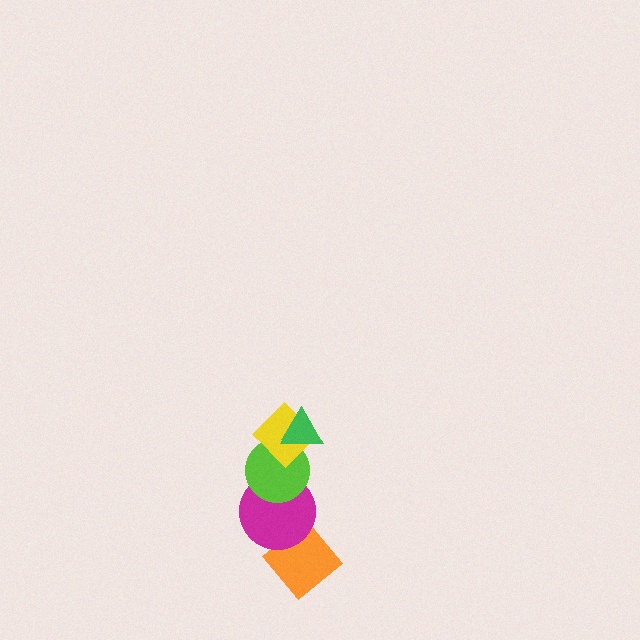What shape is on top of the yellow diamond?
The green triangle is on top of the yellow diamond.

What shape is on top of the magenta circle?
The lime circle is on top of the magenta circle.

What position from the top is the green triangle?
The green triangle is 1st from the top.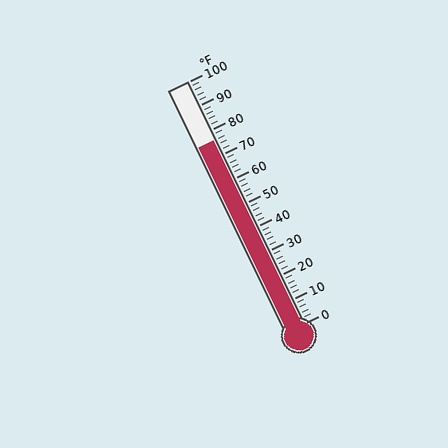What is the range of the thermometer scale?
The thermometer scale ranges from 0°F to 100°F.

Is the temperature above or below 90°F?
The temperature is below 90°F.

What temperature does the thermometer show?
The thermometer shows approximately 76°F.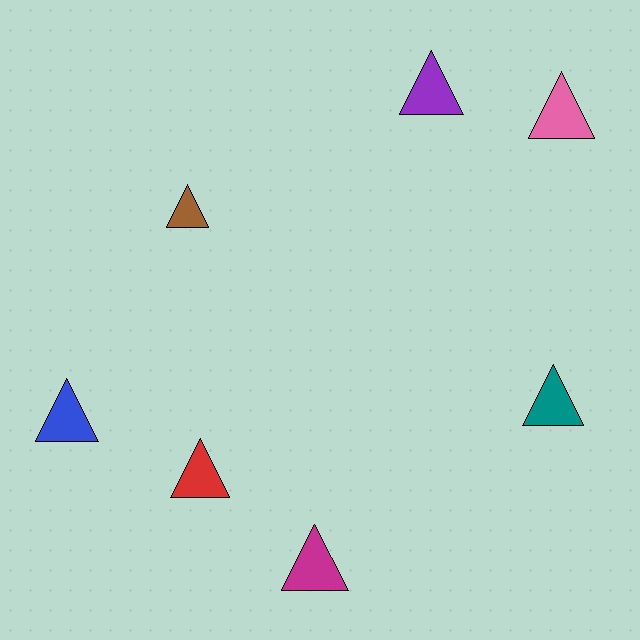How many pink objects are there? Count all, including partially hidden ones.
There is 1 pink object.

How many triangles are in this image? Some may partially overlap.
There are 7 triangles.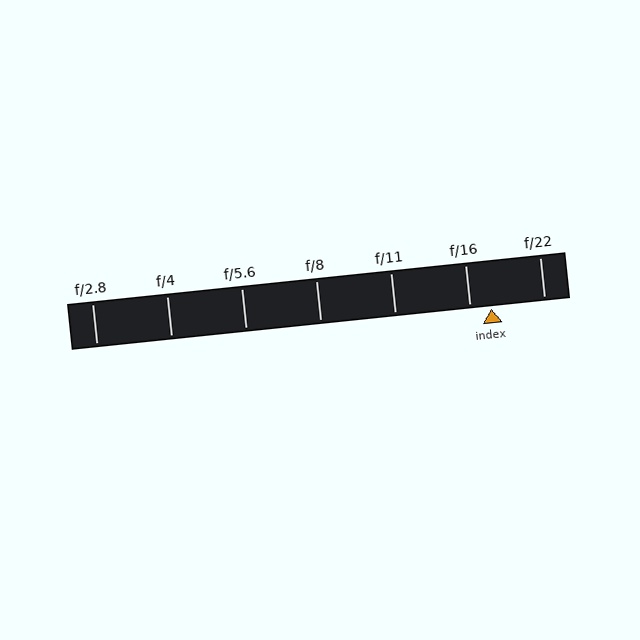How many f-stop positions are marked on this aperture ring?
There are 7 f-stop positions marked.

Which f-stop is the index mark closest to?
The index mark is closest to f/16.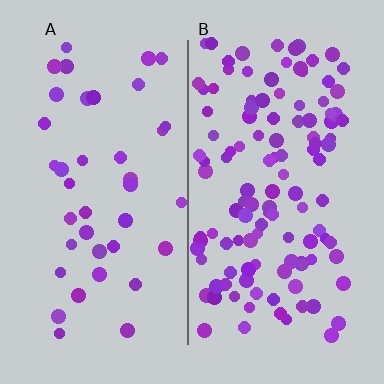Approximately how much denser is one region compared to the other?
Approximately 3.1× — region B over region A.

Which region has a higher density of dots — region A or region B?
B (the right).